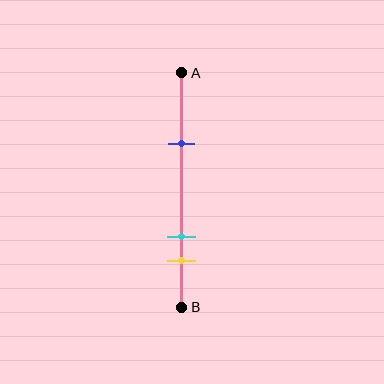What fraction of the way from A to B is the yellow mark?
The yellow mark is approximately 80% (0.8) of the way from A to B.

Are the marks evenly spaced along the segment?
No, the marks are not evenly spaced.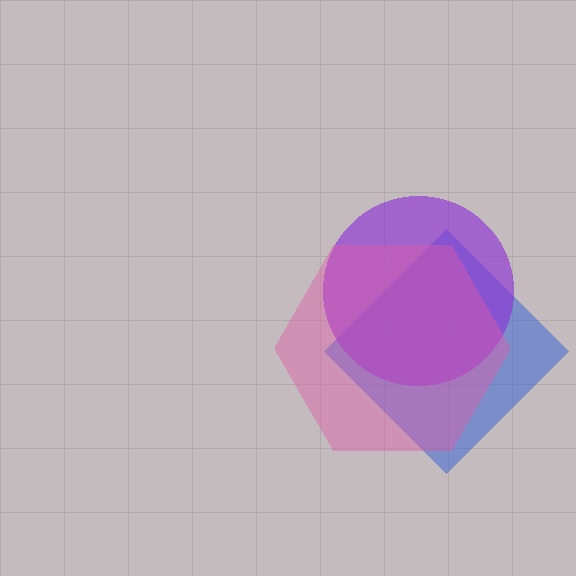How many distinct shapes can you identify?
There are 3 distinct shapes: a blue diamond, a purple circle, a pink hexagon.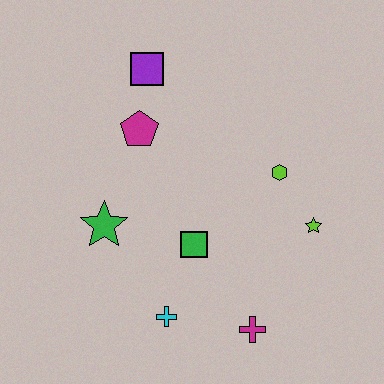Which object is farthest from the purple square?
The magenta cross is farthest from the purple square.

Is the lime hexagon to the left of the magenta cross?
No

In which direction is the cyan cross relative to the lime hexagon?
The cyan cross is below the lime hexagon.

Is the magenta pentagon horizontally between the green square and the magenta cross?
No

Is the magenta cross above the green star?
No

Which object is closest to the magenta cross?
The cyan cross is closest to the magenta cross.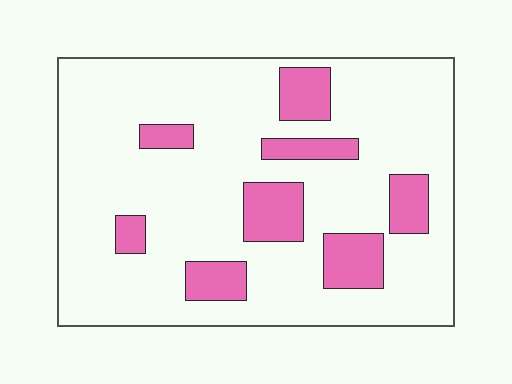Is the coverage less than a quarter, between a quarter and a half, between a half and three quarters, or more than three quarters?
Less than a quarter.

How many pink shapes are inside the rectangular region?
8.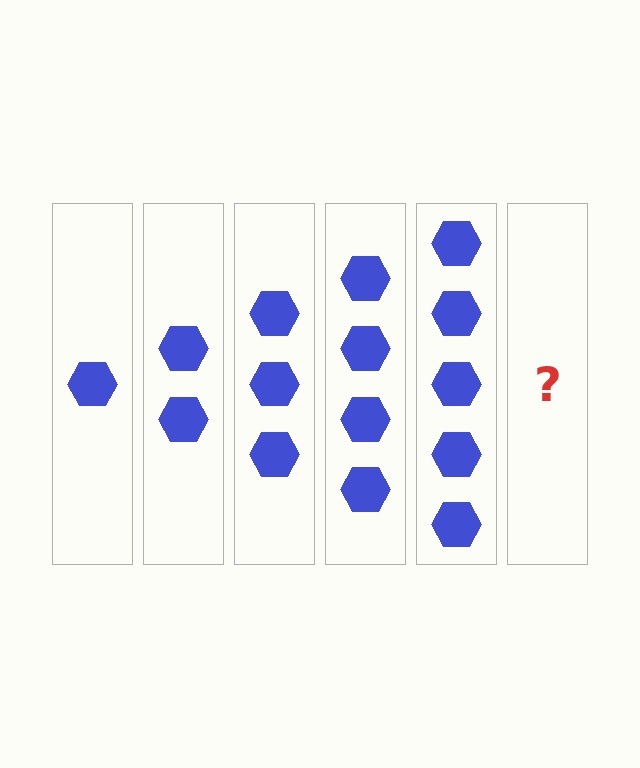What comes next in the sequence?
The next element should be 6 hexagons.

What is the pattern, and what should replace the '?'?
The pattern is that each step adds one more hexagon. The '?' should be 6 hexagons.